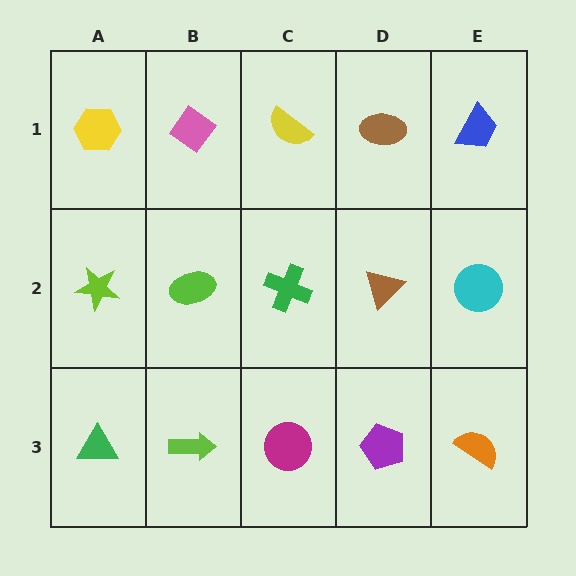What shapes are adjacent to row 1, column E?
A cyan circle (row 2, column E), a brown ellipse (row 1, column D).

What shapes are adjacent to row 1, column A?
A lime star (row 2, column A), a pink diamond (row 1, column B).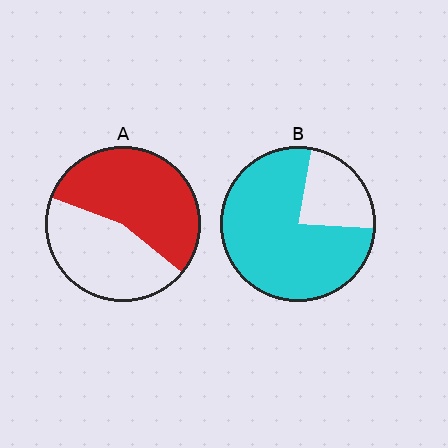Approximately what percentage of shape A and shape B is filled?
A is approximately 55% and B is approximately 75%.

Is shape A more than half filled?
Yes.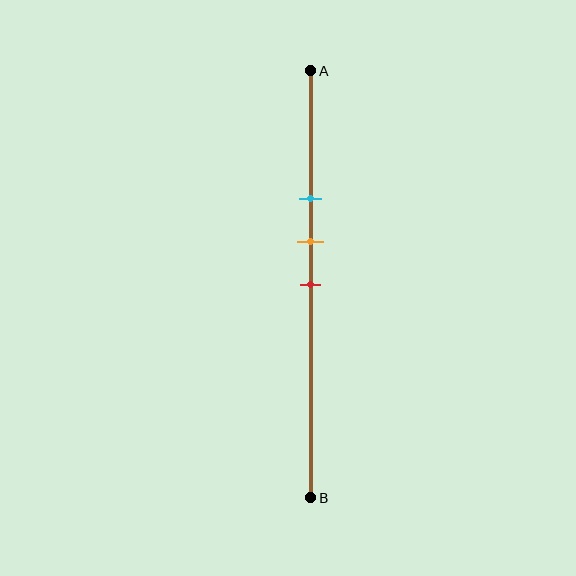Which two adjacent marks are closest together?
The orange and red marks are the closest adjacent pair.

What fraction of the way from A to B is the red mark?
The red mark is approximately 50% (0.5) of the way from A to B.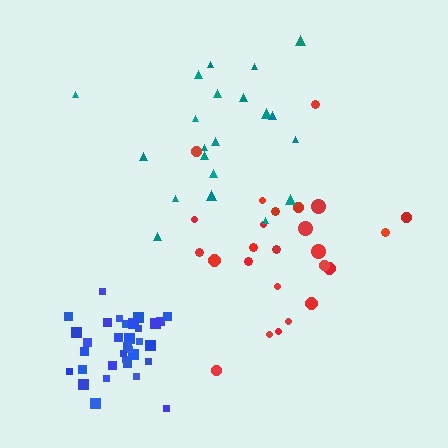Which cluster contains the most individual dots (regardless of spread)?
Blue (34).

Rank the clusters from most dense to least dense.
blue, red, teal.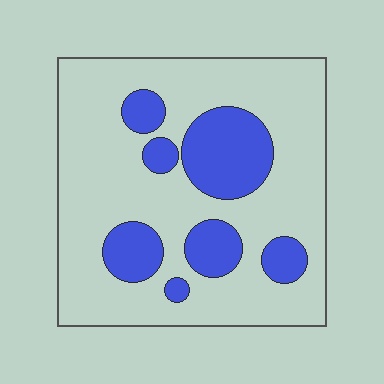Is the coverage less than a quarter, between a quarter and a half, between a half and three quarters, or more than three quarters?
Less than a quarter.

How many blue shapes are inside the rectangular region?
7.